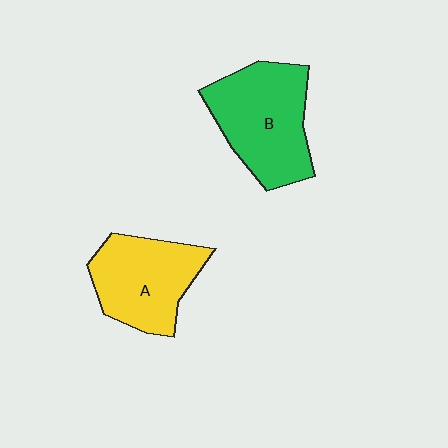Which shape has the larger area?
Shape B (green).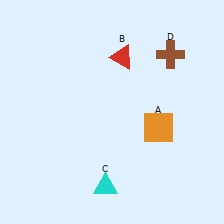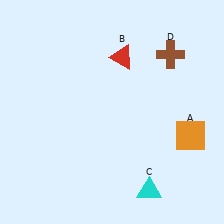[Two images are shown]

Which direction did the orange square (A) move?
The orange square (A) moved right.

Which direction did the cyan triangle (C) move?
The cyan triangle (C) moved right.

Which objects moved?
The objects that moved are: the orange square (A), the cyan triangle (C).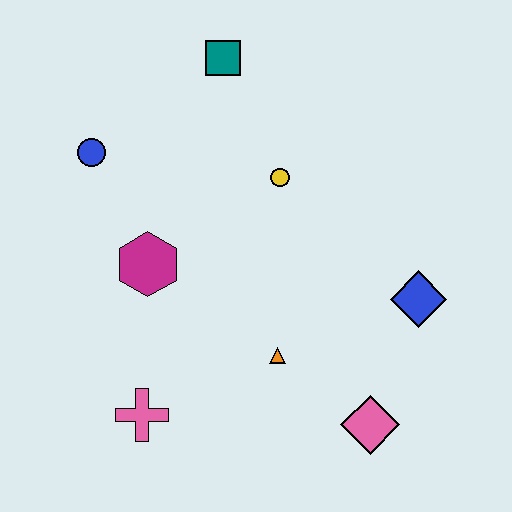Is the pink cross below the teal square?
Yes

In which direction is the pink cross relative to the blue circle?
The pink cross is below the blue circle.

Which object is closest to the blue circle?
The magenta hexagon is closest to the blue circle.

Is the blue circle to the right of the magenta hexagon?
No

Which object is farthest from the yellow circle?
The pink cross is farthest from the yellow circle.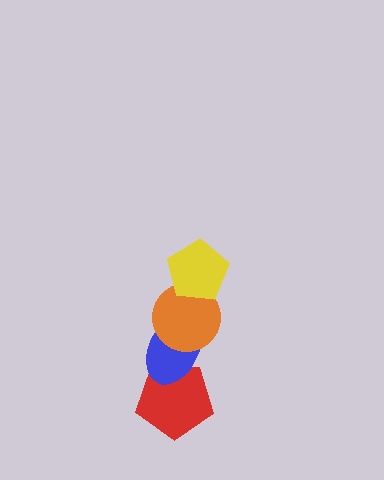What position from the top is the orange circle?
The orange circle is 2nd from the top.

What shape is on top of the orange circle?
The yellow pentagon is on top of the orange circle.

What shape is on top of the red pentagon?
The blue ellipse is on top of the red pentagon.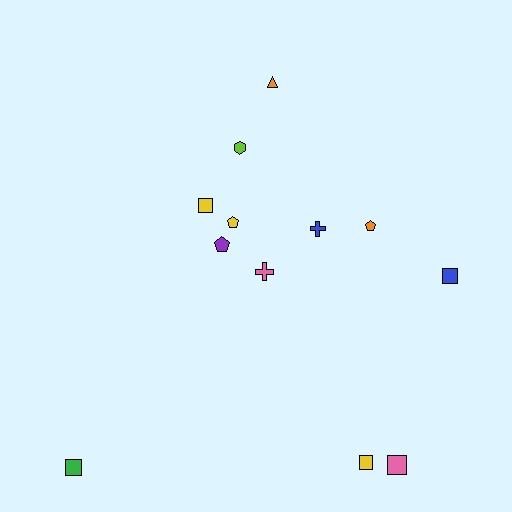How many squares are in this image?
There are 5 squares.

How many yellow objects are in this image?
There are 3 yellow objects.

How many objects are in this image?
There are 12 objects.